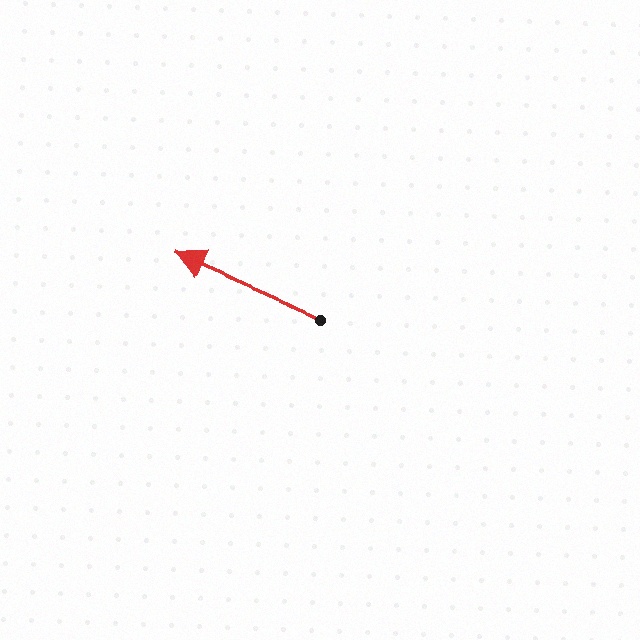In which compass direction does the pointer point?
Northwest.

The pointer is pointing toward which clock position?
Roughly 10 o'clock.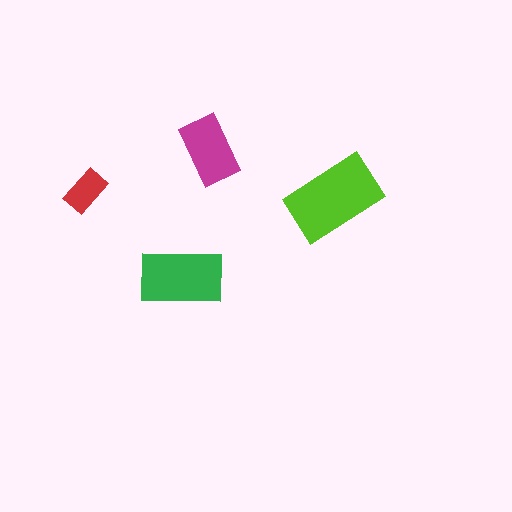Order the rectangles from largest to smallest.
the lime one, the green one, the magenta one, the red one.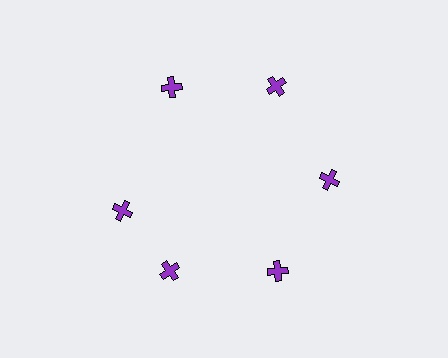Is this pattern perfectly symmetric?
No. The 6 purple crosses are arranged in a ring, but one element near the 9 o'clock position is rotated out of alignment along the ring, breaking the 6-fold rotational symmetry.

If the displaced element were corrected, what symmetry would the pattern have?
It would have 6-fold rotational symmetry — the pattern would map onto itself every 60 degrees.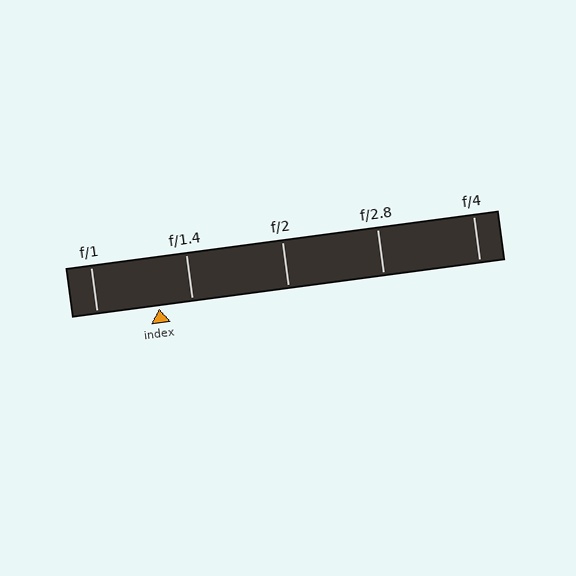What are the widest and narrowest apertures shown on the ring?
The widest aperture shown is f/1 and the narrowest is f/4.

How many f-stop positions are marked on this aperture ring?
There are 5 f-stop positions marked.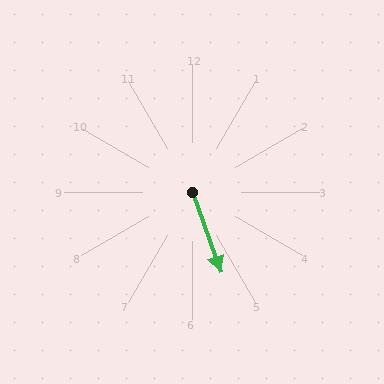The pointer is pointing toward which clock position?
Roughly 5 o'clock.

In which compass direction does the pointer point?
South.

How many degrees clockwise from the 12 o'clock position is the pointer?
Approximately 160 degrees.